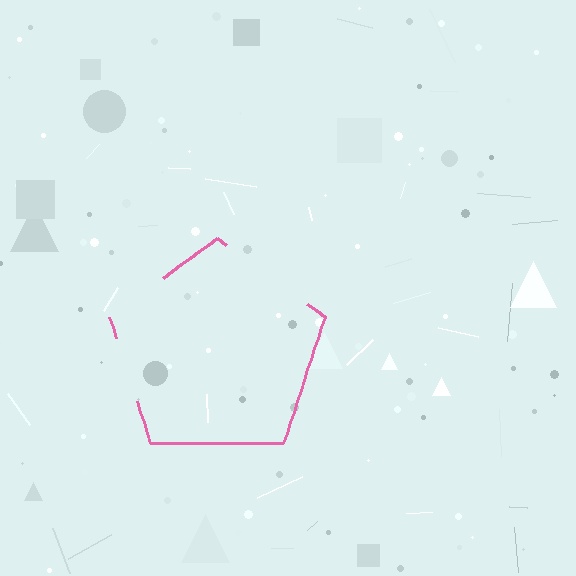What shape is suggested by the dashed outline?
The dashed outline suggests a pentagon.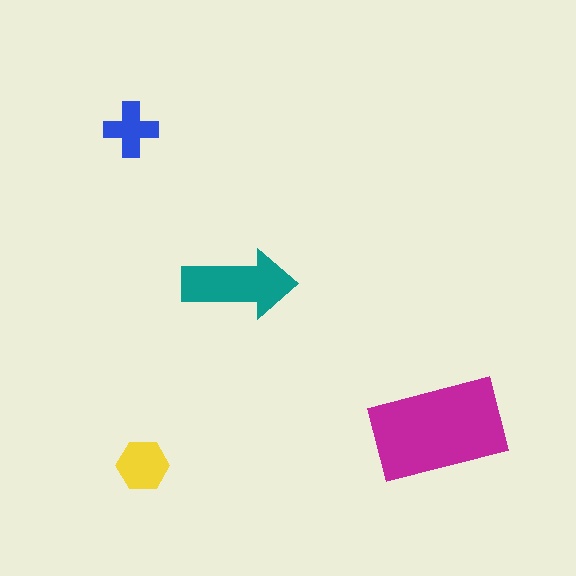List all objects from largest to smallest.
The magenta rectangle, the teal arrow, the yellow hexagon, the blue cross.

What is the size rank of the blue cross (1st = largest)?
4th.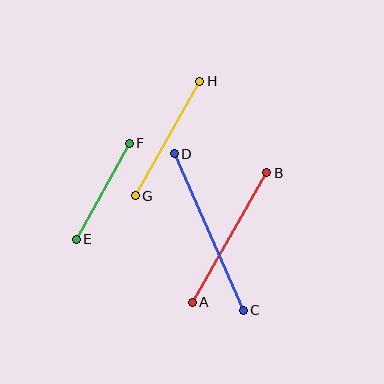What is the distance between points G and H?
The distance is approximately 131 pixels.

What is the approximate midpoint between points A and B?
The midpoint is at approximately (229, 238) pixels.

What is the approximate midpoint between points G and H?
The midpoint is at approximately (167, 139) pixels.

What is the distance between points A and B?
The distance is approximately 149 pixels.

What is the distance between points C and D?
The distance is approximately 171 pixels.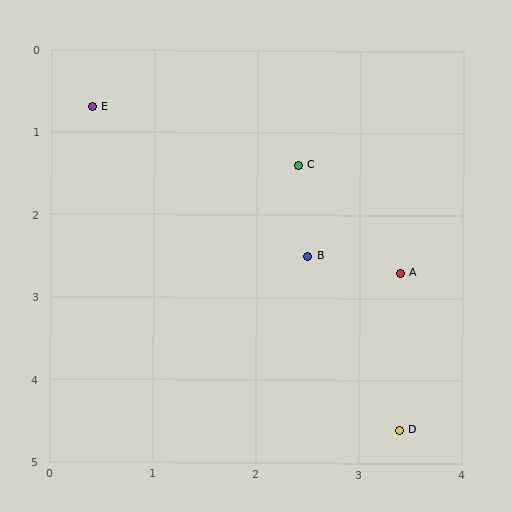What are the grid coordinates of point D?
Point D is at approximately (3.4, 4.6).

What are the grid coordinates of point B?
Point B is at approximately (2.5, 2.5).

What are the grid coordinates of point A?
Point A is at approximately (3.4, 2.7).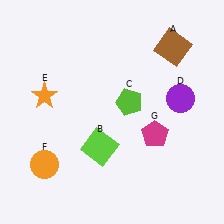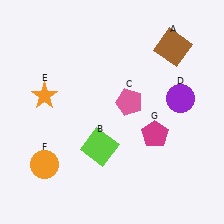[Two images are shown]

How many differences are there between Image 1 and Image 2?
There is 1 difference between the two images.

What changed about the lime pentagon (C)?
In Image 1, C is lime. In Image 2, it changed to pink.